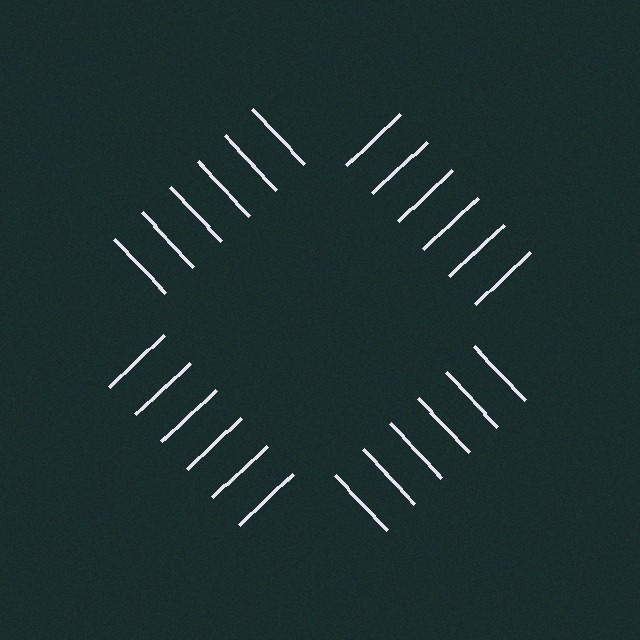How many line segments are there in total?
24 — 6 along each of the 4 edges.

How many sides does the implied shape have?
4 sides — the line-ends trace a square.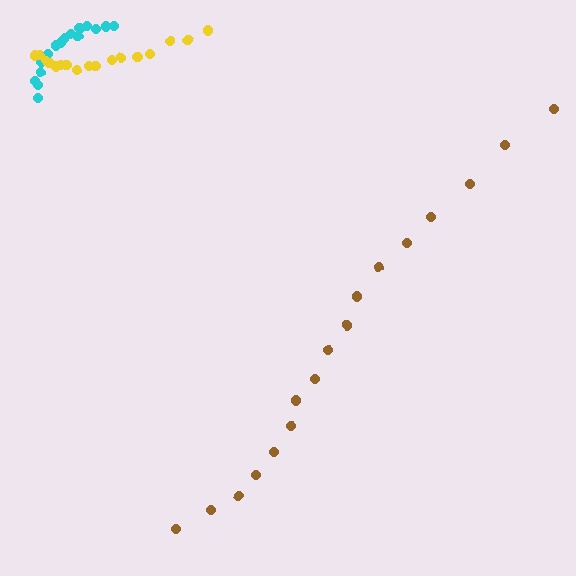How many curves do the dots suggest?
There are 3 distinct paths.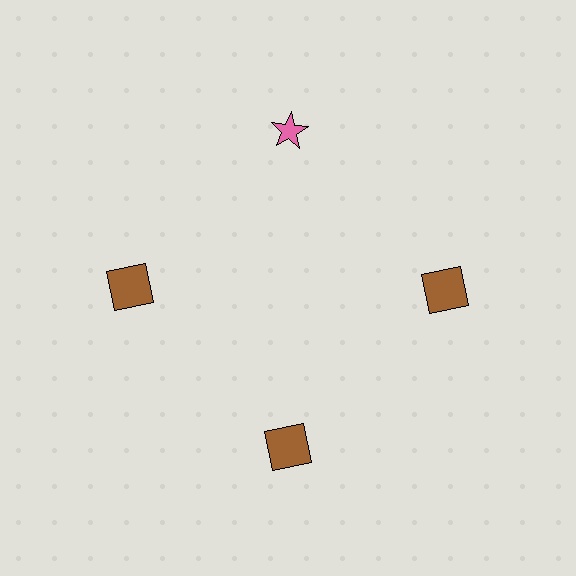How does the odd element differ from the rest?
It differs in both color (pink instead of brown) and shape (star instead of square).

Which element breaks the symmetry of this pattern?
The pink star at roughly the 12 o'clock position breaks the symmetry. All other shapes are brown squares.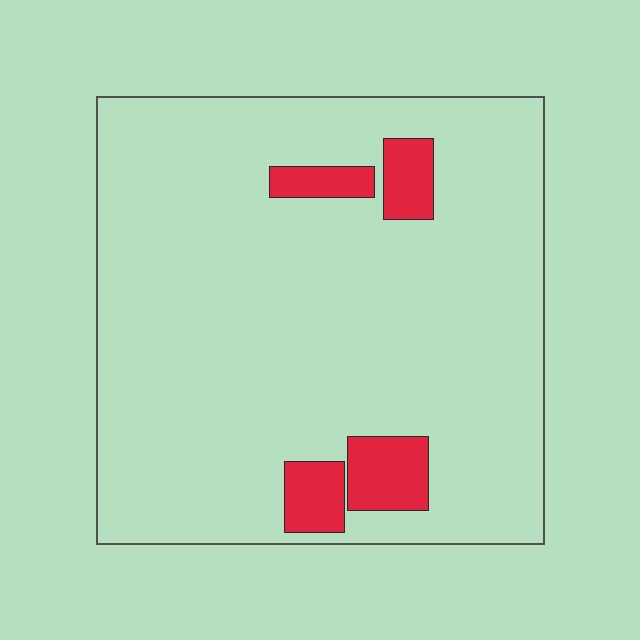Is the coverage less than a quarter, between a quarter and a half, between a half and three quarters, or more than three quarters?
Less than a quarter.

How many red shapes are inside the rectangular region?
4.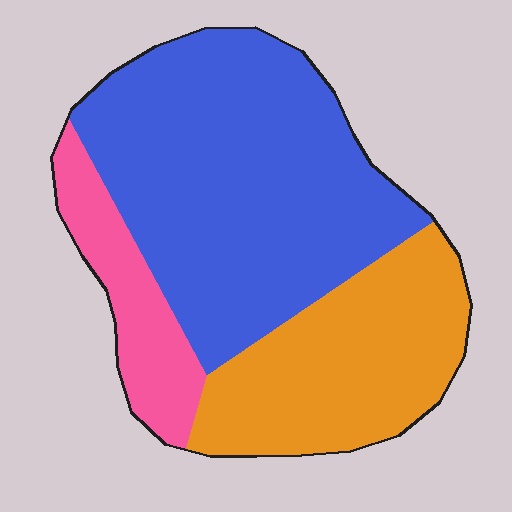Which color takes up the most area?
Blue, at roughly 55%.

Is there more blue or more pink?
Blue.